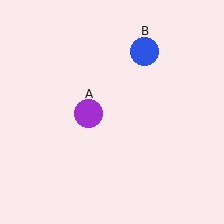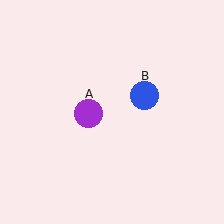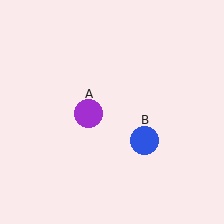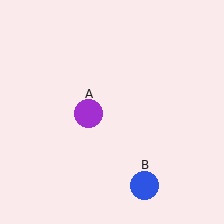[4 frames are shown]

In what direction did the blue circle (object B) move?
The blue circle (object B) moved down.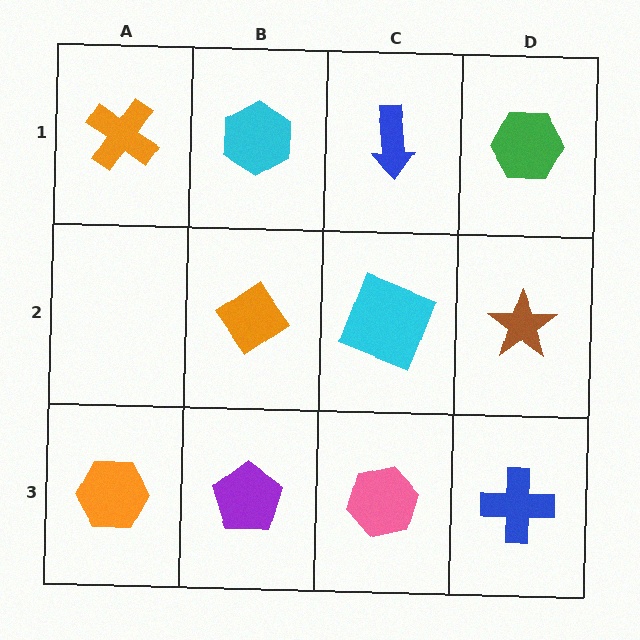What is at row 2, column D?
A brown star.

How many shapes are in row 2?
3 shapes.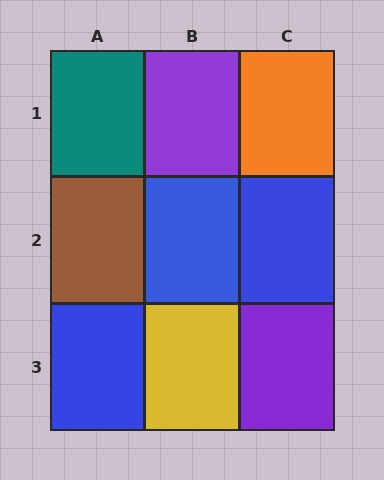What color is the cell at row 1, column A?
Teal.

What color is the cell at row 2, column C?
Blue.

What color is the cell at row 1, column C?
Orange.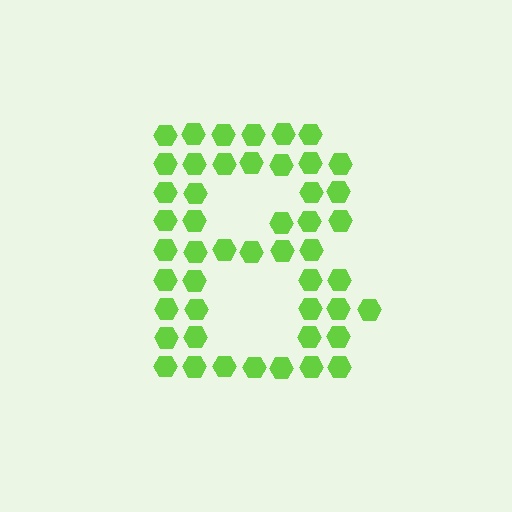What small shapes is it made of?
It is made of small hexagons.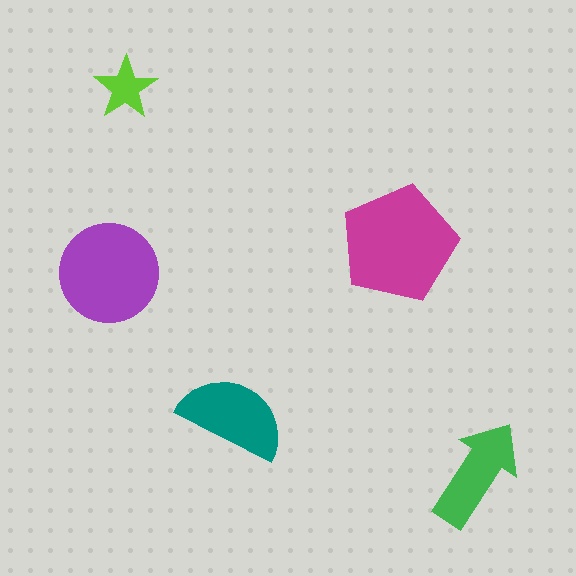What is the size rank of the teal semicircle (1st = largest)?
3rd.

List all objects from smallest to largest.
The lime star, the green arrow, the teal semicircle, the purple circle, the magenta pentagon.